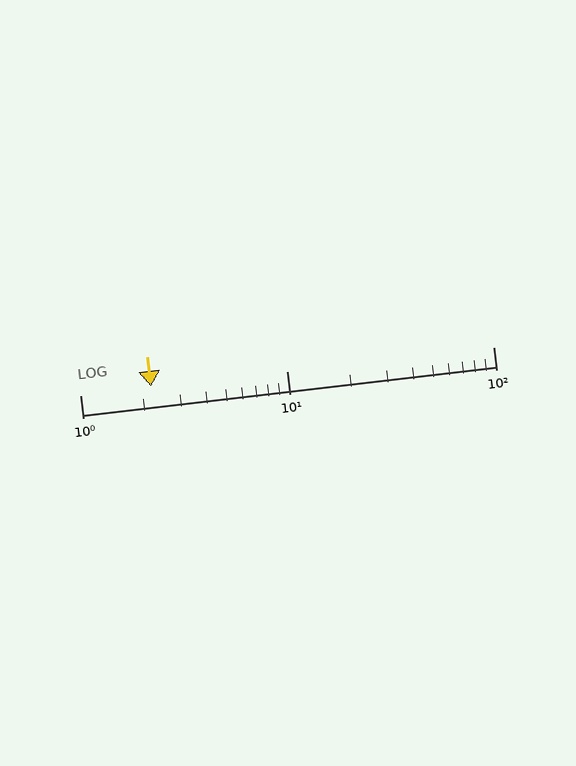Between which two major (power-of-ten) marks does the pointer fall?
The pointer is between 1 and 10.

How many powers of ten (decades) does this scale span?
The scale spans 2 decades, from 1 to 100.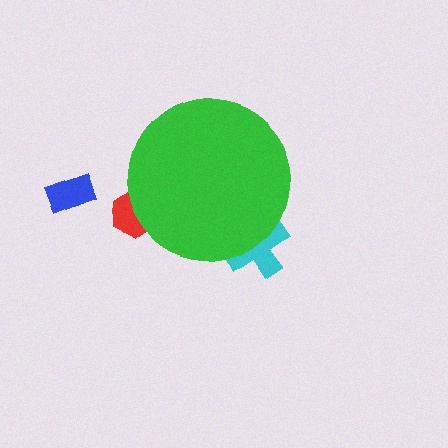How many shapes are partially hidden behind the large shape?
2 shapes are partially hidden.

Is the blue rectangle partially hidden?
No, the blue rectangle is fully visible.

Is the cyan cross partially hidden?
Yes, the cyan cross is partially hidden behind the green circle.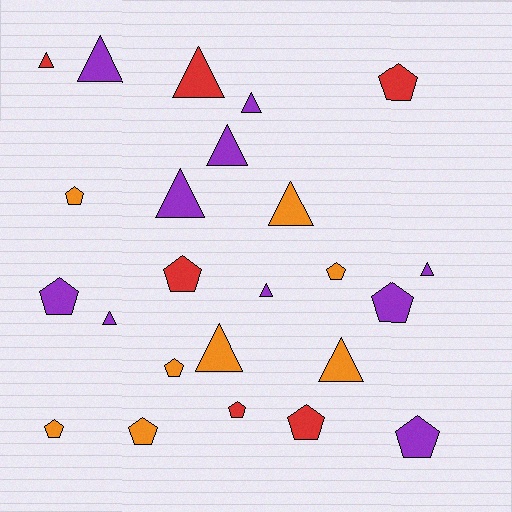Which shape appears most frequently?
Pentagon, with 12 objects.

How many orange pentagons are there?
There are 5 orange pentagons.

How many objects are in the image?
There are 24 objects.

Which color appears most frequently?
Purple, with 10 objects.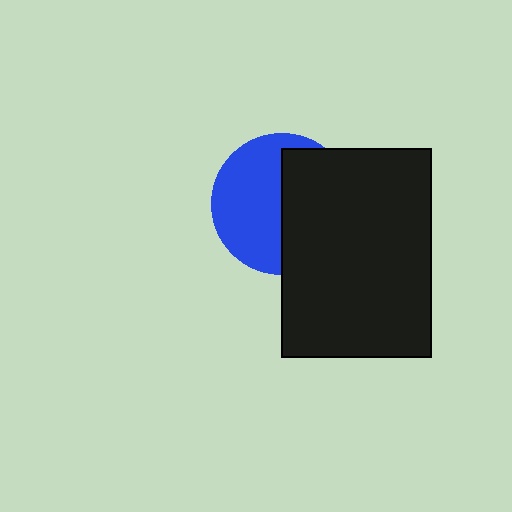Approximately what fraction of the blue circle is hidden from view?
Roughly 48% of the blue circle is hidden behind the black rectangle.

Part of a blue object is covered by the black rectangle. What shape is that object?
It is a circle.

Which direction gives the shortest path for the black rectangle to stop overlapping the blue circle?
Moving right gives the shortest separation.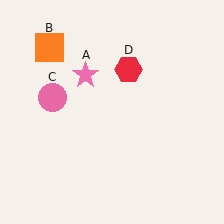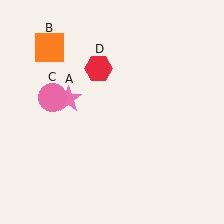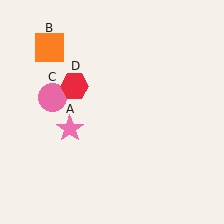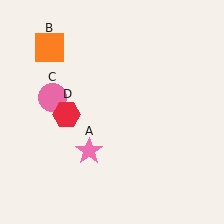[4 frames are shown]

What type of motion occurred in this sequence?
The pink star (object A), red hexagon (object D) rotated counterclockwise around the center of the scene.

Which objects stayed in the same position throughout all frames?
Orange square (object B) and pink circle (object C) remained stationary.